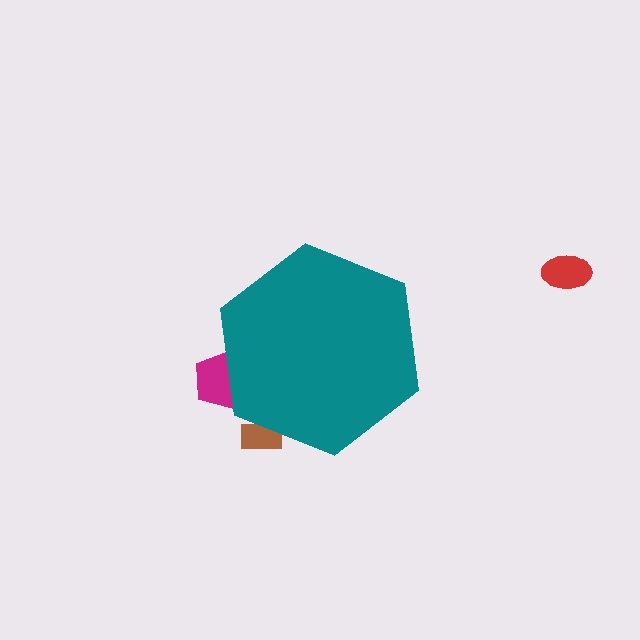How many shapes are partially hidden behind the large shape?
2 shapes are partially hidden.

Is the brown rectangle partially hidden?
Yes, the brown rectangle is partially hidden behind the teal hexagon.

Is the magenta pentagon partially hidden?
Yes, the magenta pentagon is partially hidden behind the teal hexagon.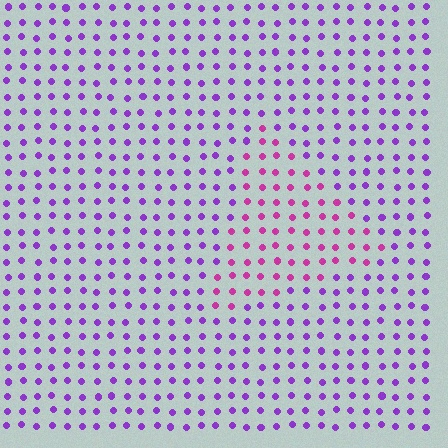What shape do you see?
I see a triangle.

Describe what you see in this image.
The image is filled with small purple elements in a uniform arrangement. A triangle-shaped region is visible where the elements are tinted to a slightly different hue, forming a subtle color boundary.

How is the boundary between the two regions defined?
The boundary is defined purely by a slight shift in hue (about 40 degrees). Spacing, size, and orientation are identical on both sides.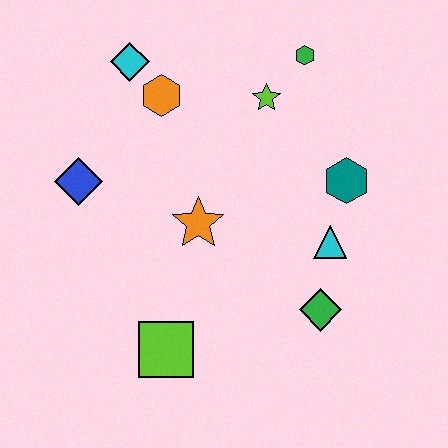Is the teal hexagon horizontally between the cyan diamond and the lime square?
No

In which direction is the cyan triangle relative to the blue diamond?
The cyan triangle is to the right of the blue diamond.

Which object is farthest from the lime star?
The lime square is farthest from the lime star.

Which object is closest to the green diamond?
The cyan triangle is closest to the green diamond.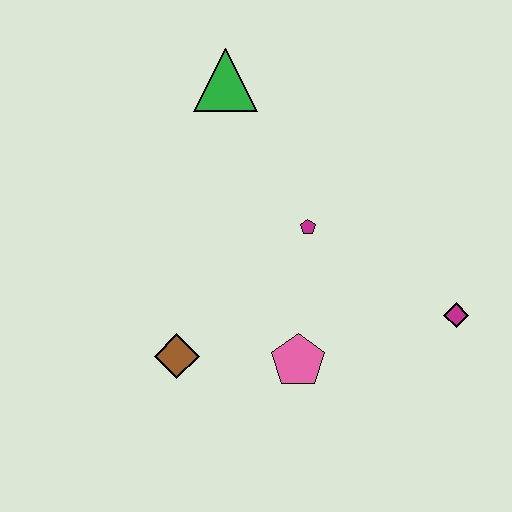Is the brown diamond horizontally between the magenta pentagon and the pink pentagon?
No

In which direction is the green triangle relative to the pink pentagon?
The green triangle is above the pink pentagon.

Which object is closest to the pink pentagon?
The brown diamond is closest to the pink pentagon.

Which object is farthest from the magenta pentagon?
The brown diamond is farthest from the magenta pentagon.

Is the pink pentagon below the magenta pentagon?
Yes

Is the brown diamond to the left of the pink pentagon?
Yes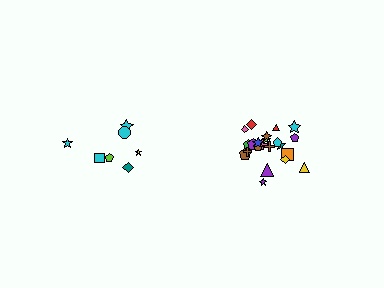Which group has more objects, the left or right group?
The right group.